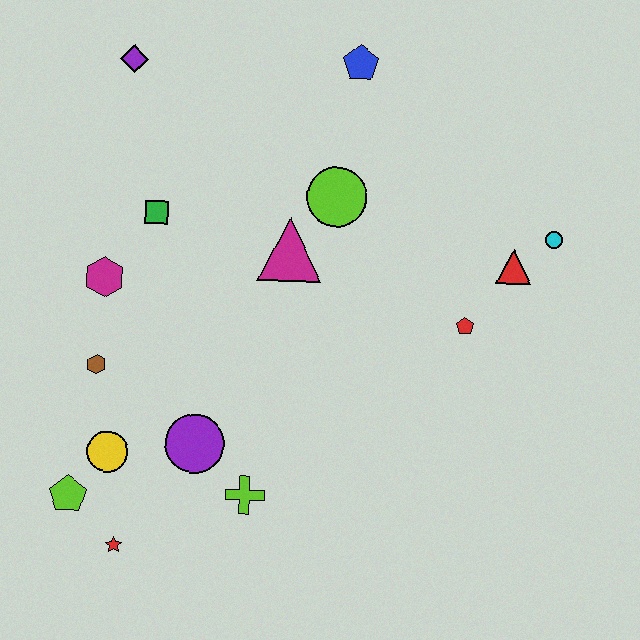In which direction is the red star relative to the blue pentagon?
The red star is below the blue pentagon.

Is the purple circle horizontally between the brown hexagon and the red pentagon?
Yes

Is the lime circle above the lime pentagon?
Yes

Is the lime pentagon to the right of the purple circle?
No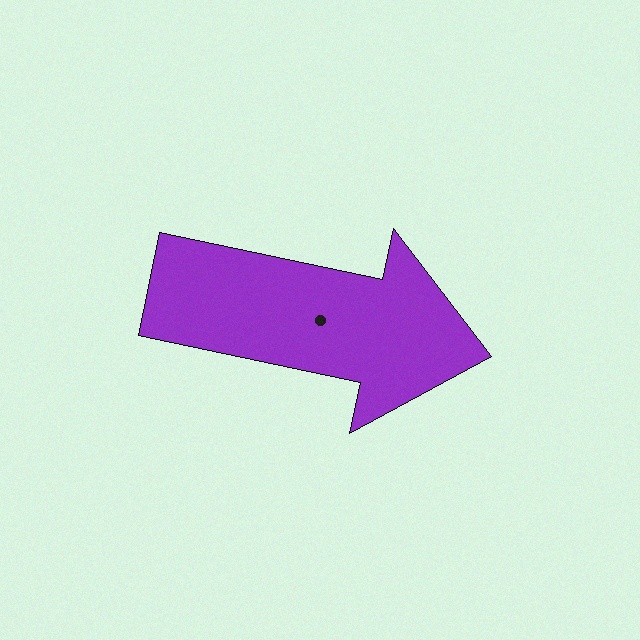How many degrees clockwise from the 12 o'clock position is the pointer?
Approximately 102 degrees.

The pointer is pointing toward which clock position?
Roughly 3 o'clock.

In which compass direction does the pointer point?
East.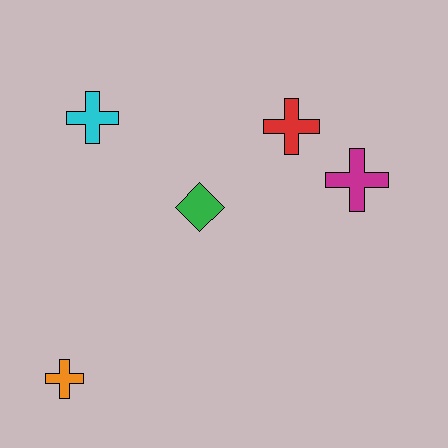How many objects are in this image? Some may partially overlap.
There are 5 objects.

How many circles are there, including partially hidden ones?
There are no circles.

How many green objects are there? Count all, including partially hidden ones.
There is 1 green object.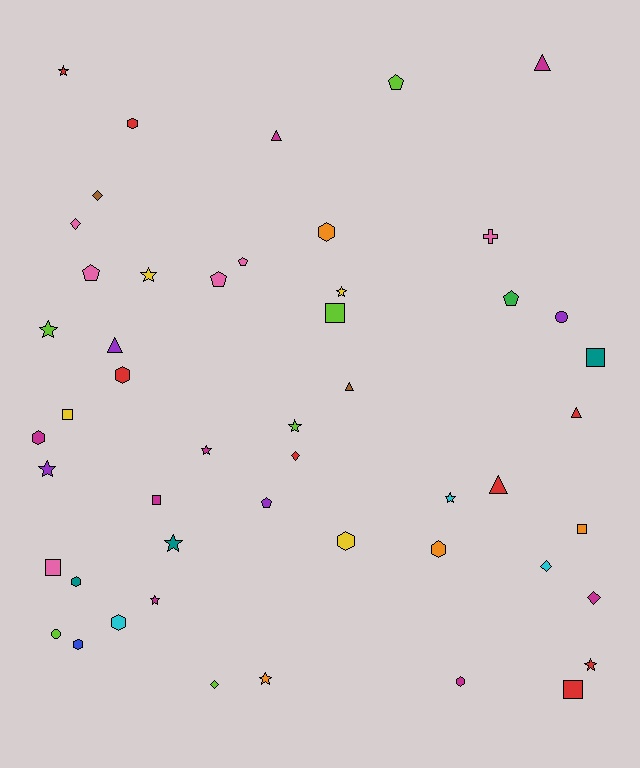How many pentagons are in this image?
There are 6 pentagons.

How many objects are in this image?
There are 50 objects.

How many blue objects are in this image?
There is 1 blue object.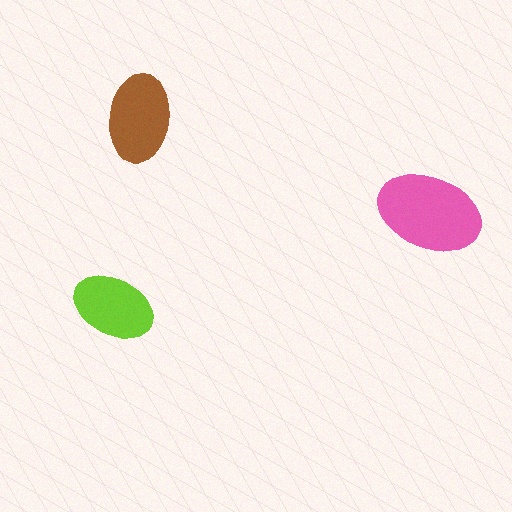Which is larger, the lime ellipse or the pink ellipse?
The pink one.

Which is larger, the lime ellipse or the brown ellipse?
The brown one.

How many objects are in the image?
There are 3 objects in the image.